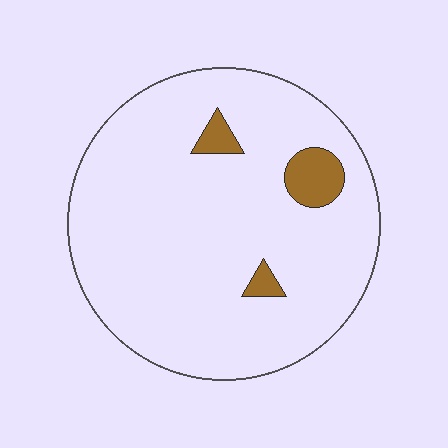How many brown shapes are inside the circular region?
3.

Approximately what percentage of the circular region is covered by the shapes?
Approximately 5%.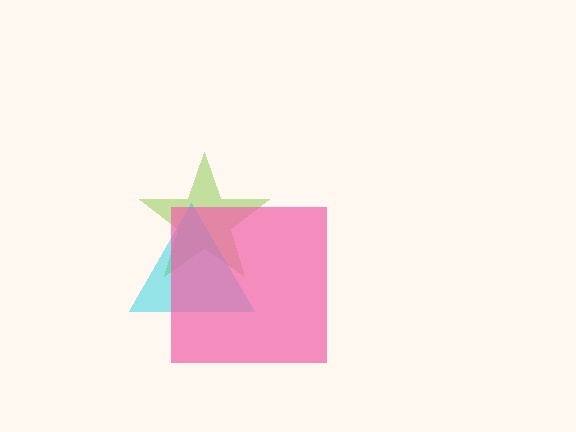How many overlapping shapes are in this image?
There are 3 overlapping shapes in the image.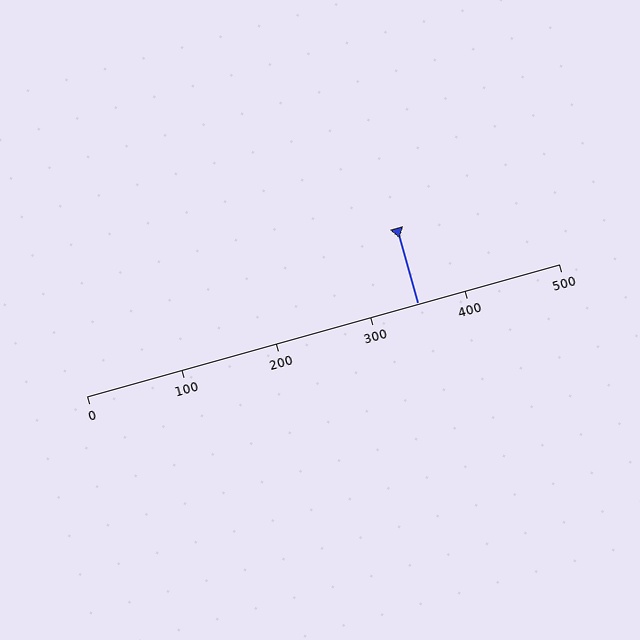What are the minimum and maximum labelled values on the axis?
The axis runs from 0 to 500.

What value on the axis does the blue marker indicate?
The marker indicates approximately 350.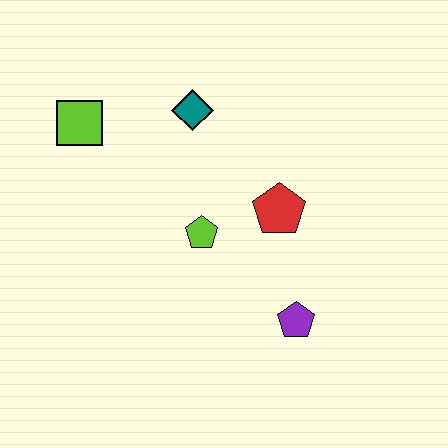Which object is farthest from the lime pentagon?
The lime square is farthest from the lime pentagon.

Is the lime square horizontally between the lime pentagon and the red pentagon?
No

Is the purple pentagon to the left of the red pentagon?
No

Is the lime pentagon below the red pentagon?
Yes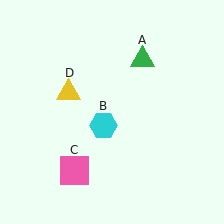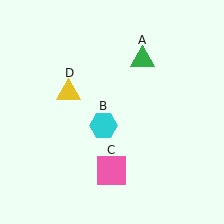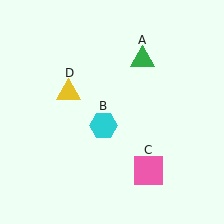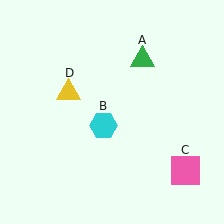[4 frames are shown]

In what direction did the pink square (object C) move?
The pink square (object C) moved right.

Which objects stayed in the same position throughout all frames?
Green triangle (object A) and cyan hexagon (object B) and yellow triangle (object D) remained stationary.